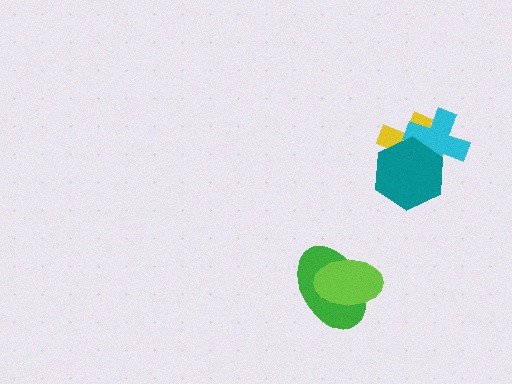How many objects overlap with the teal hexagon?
2 objects overlap with the teal hexagon.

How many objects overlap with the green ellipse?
1 object overlaps with the green ellipse.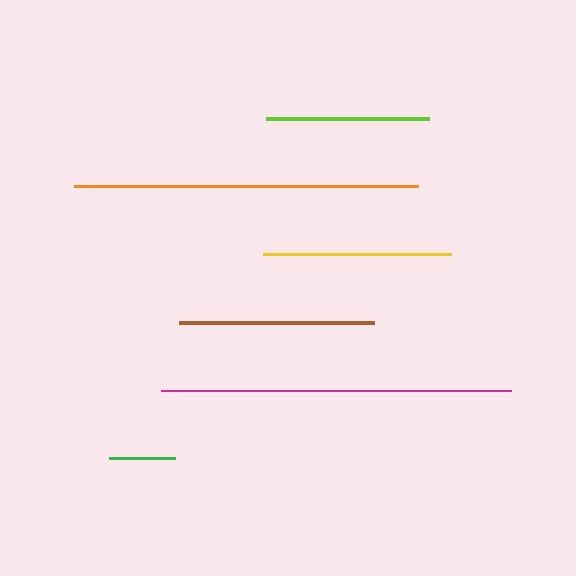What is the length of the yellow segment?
The yellow segment is approximately 188 pixels long.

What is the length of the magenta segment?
The magenta segment is approximately 350 pixels long.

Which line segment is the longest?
The magenta line is the longest at approximately 350 pixels.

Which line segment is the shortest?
The green line is the shortest at approximately 66 pixels.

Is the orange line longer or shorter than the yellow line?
The orange line is longer than the yellow line.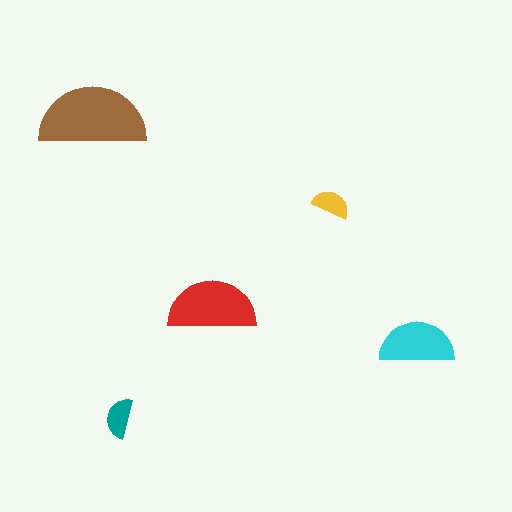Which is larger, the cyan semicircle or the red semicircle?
The red one.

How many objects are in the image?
There are 5 objects in the image.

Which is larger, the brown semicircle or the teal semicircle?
The brown one.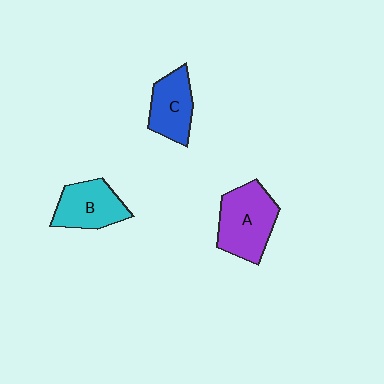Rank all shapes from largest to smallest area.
From largest to smallest: A (purple), B (cyan), C (blue).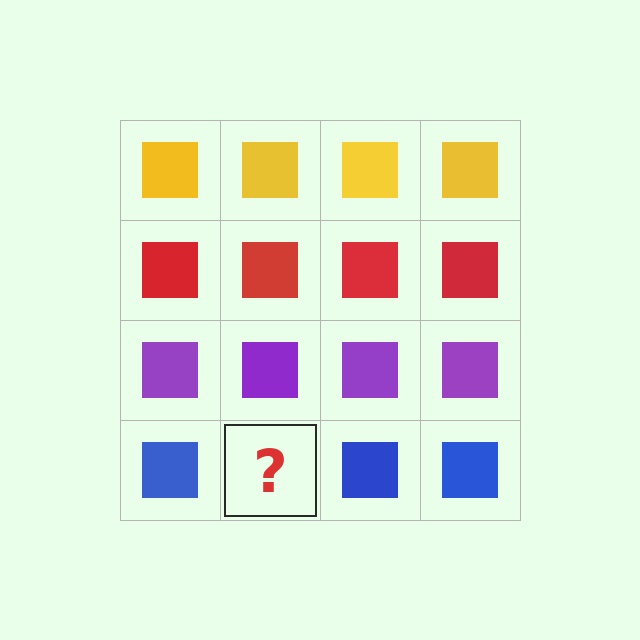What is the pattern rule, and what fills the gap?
The rule is that each row has a consistent color. The gap should be filled with a blue square.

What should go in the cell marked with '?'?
The missing cell should contain a blue square.